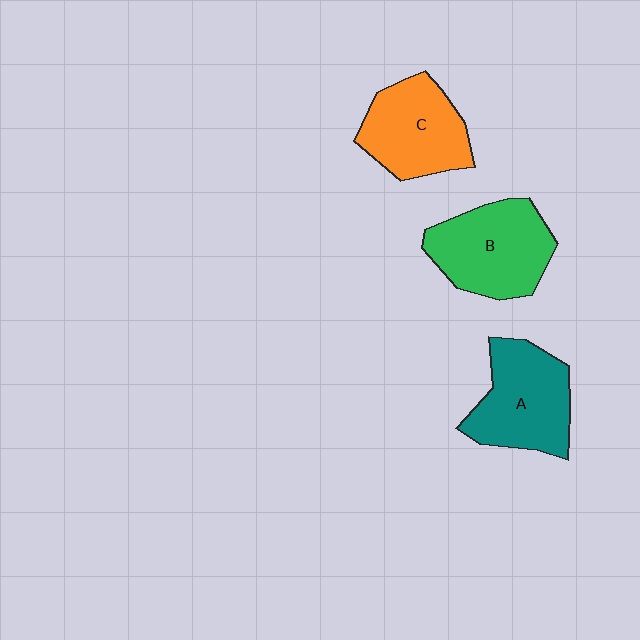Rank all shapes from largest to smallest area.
From largest to smallest: B (green), A (teal), C (orange).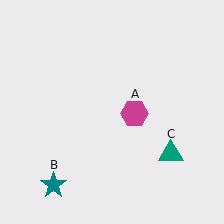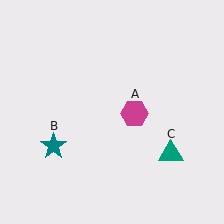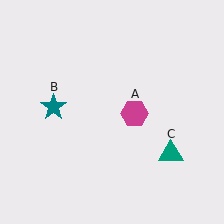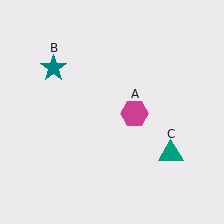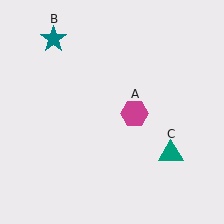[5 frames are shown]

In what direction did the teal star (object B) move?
The teal star (object B) moved up.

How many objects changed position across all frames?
1 object changed position: teal star (object B).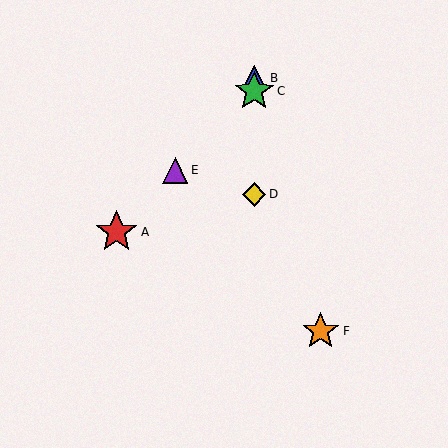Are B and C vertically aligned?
Yes, both are at x≈254.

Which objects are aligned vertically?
Objects B, C, D are aligned vertically.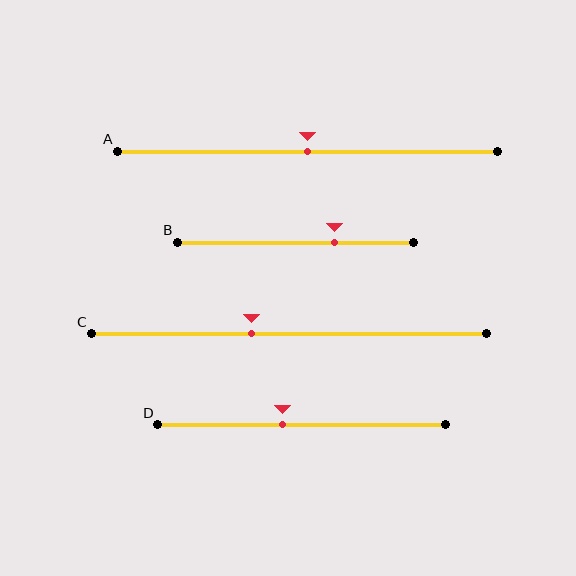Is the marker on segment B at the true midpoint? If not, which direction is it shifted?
No, the marker on segment B is shifted to the right by about 16% of the segment length.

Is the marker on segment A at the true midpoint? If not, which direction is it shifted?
Yes, the marker on segment A is at the true midpoint.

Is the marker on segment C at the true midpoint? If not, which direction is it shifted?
No, the marker on segment C is shifted to the left by about 10% of the segment length.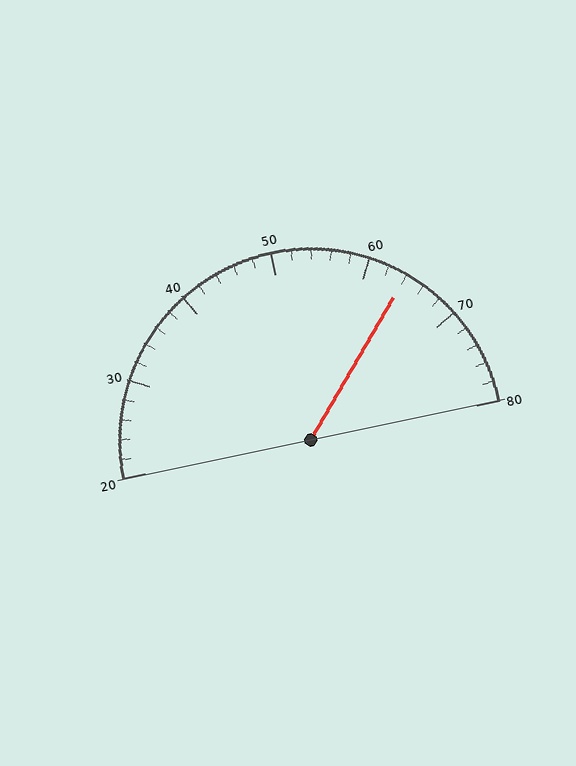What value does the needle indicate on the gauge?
The needle indicates approximately 64.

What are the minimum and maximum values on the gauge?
The gauge ranges from 20 to 80.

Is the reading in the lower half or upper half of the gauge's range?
The reading is in the upper half of the range (20 to 80).